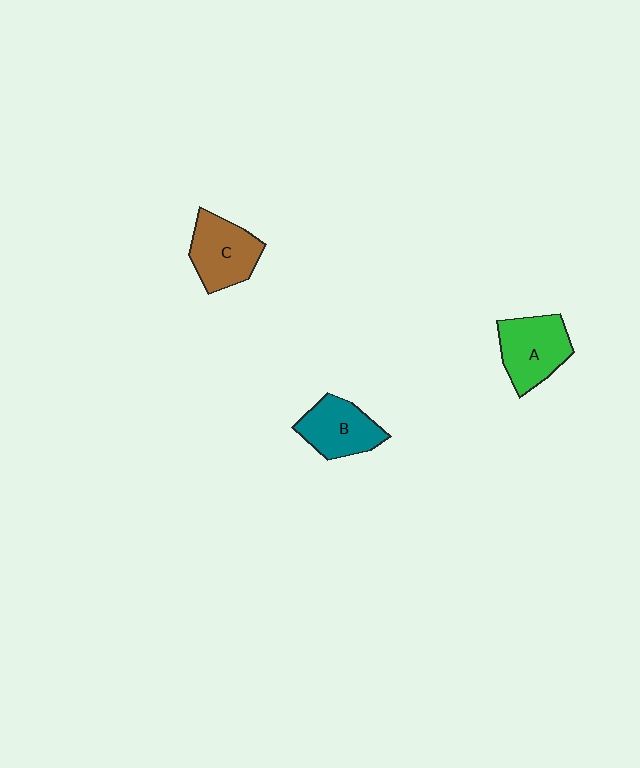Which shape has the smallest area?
Shape B (teal).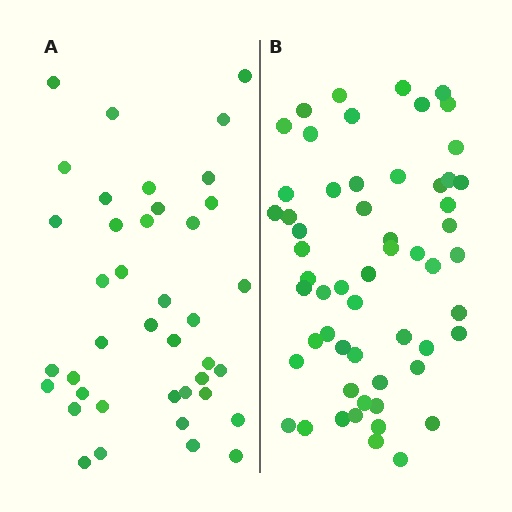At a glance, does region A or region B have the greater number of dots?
Region B (the right region) has more dots.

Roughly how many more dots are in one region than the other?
Region B has approximately 15 more dots than region A.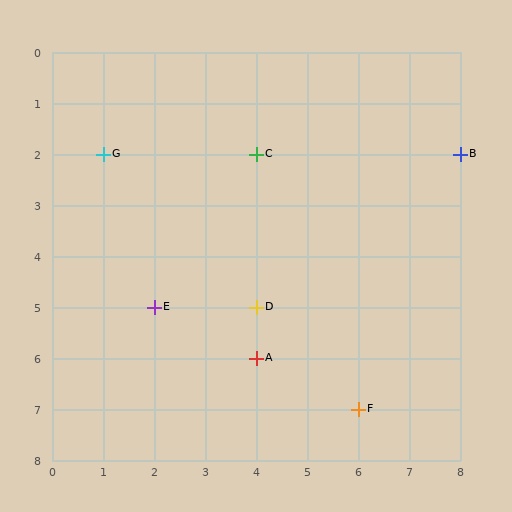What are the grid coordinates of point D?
Point D is at grid coordinates (4, 5).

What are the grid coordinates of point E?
Point E is at grid coordinates (2, 5).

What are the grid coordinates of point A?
Point A is at grid coordinates (4, 6).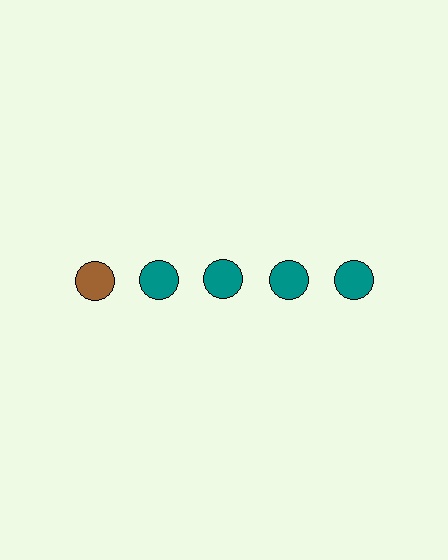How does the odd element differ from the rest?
It has a different color: brown instead of teal.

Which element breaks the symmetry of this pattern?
The brown circle in the top row, leftmost column breaks the symmetry. All other shapes are teal circles.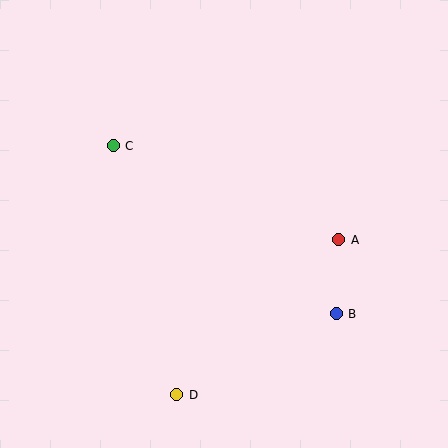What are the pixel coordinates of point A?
Point A is at (338, 240).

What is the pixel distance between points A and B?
The distance between A and B is 74 pixels.